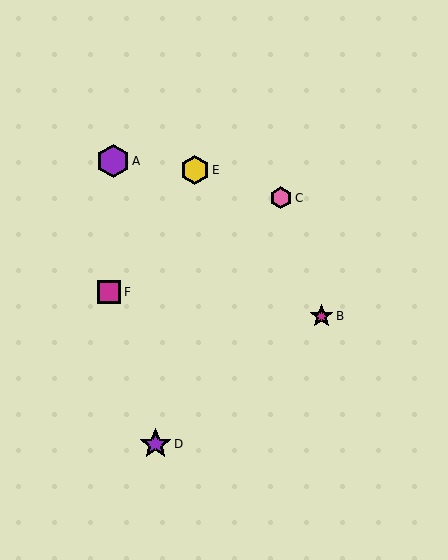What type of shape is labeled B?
Shape B is a magenta star.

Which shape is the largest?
The purple hexagon (labeled A) is the largest.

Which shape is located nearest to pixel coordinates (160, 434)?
The purple star (labeled D) at (156, 444) is nearest to that location.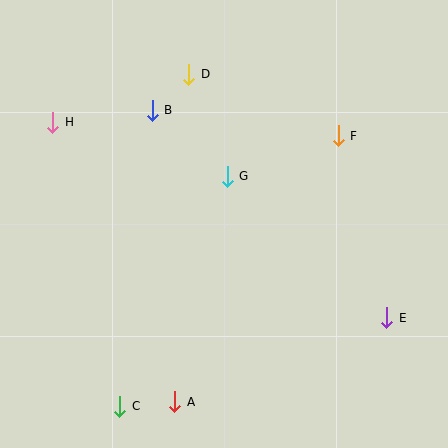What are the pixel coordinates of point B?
Point B is at (152, 110).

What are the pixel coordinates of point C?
Point C is at (120, 406).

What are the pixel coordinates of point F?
Point F is at (338, 136).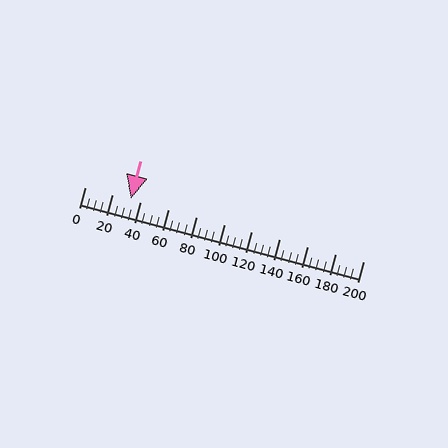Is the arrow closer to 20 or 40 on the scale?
The arrow is closer to 40.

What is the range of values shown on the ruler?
The ruler shows values from 0 to 200.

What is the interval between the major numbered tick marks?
The major tick marks are spaced 20 units apart.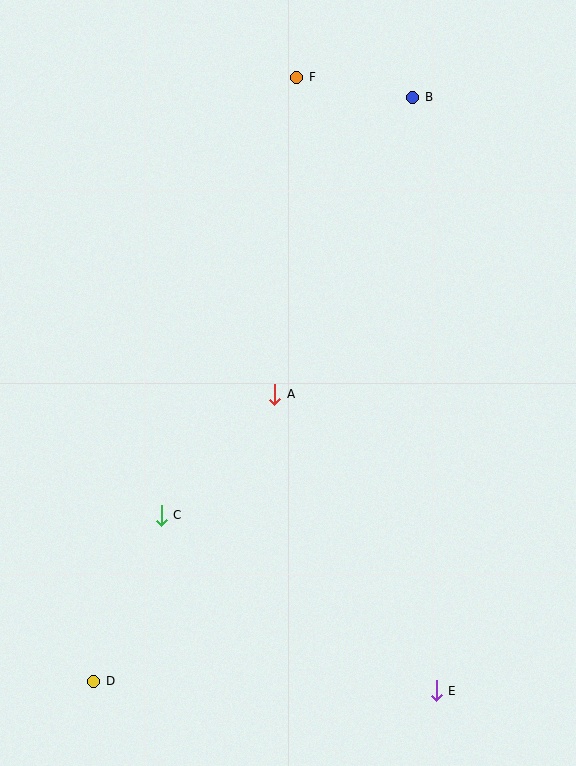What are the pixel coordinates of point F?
Point F is at (297, 77).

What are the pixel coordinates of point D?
Point D is at (94, 681).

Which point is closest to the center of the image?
Point A at (275, 394) is closest to the center.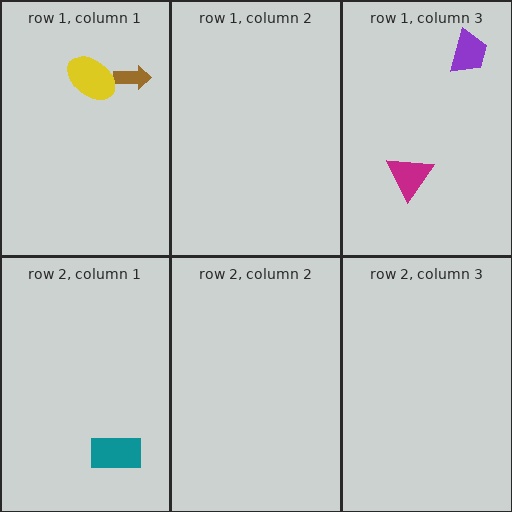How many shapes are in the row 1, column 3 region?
2.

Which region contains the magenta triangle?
The row 1, column 3 region.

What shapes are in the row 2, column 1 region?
The teal rectangle.